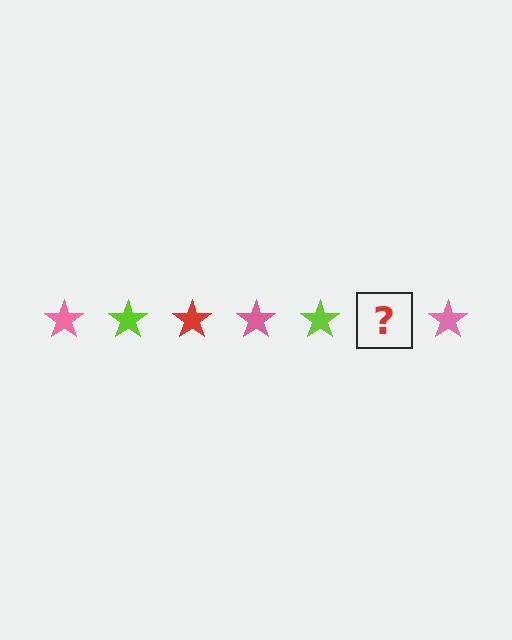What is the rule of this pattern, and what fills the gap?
The rule is that the pattern cycles through pink, lime, red stars. The gap should be filled with a red star.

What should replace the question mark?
The question mark should be replaced with a red star.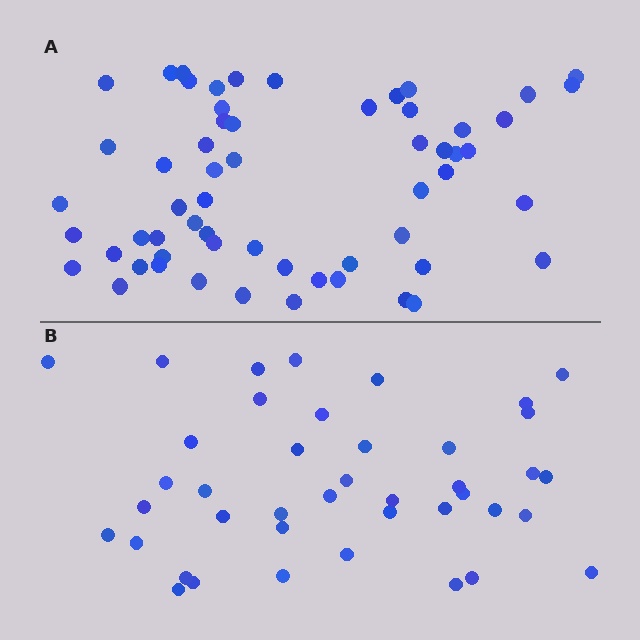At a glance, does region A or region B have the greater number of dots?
Region A (the top region) has more dots.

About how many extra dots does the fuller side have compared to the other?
Region A has approximately 20 more dots than region B.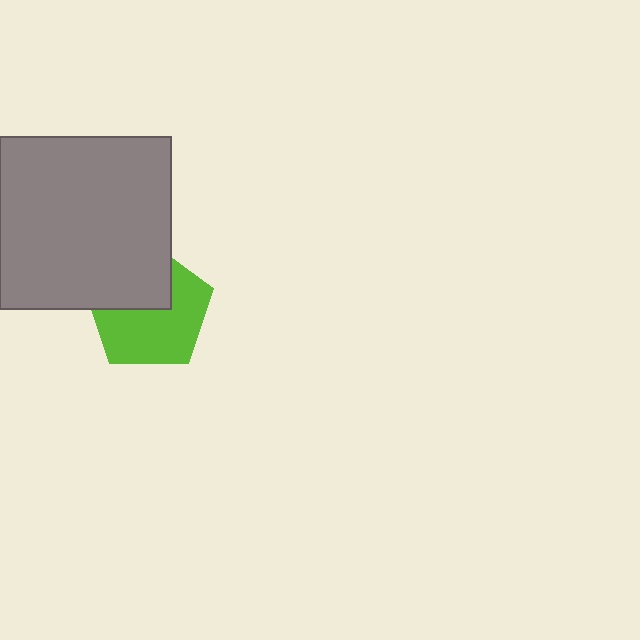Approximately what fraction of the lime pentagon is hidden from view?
Roughly 38% of the lime pentagon is hidden behind the gray square.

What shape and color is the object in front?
The object in front is a gray square.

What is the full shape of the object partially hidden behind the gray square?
The partially hidden object is a lime pentagon.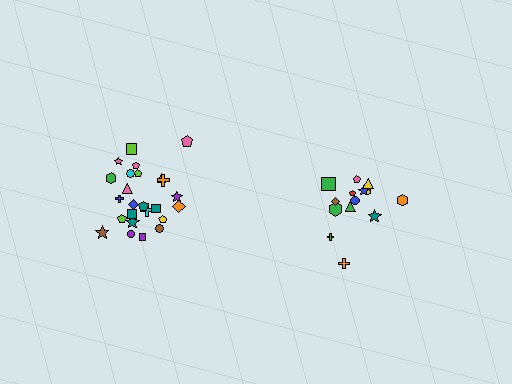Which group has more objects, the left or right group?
The left group.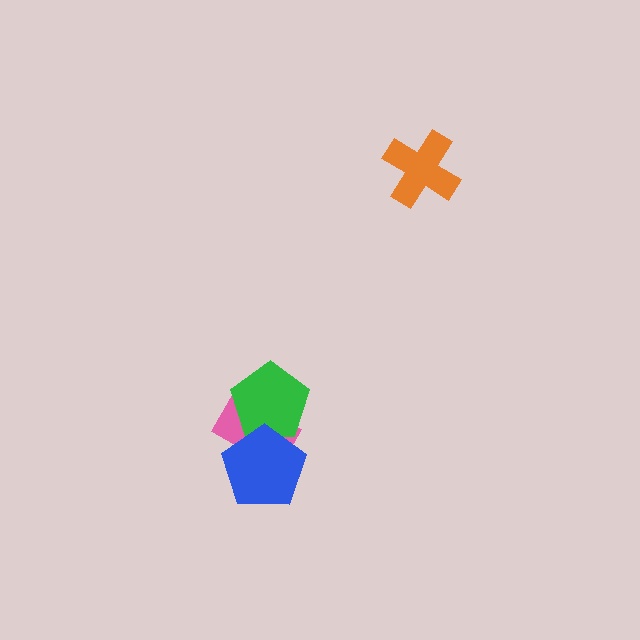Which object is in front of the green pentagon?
The blue pentagon is in front of the green pentagon.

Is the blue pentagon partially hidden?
No, no other shape covers it.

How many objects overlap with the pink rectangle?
2 objects overlap with the pink rectangle.